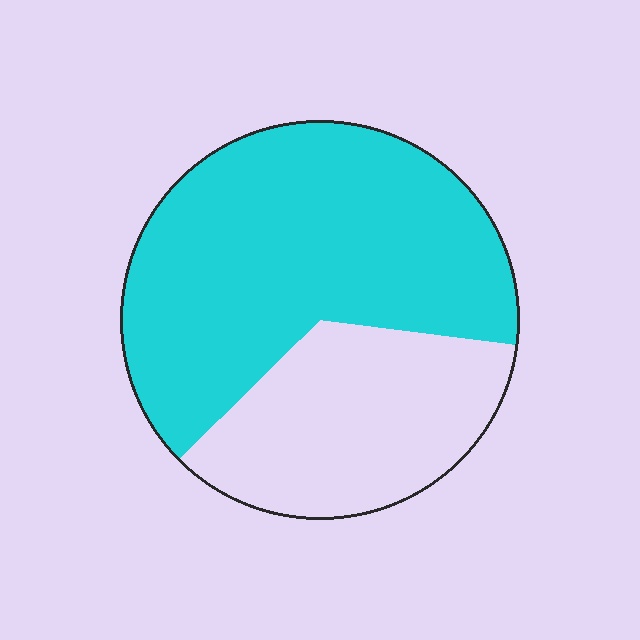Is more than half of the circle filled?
Yes.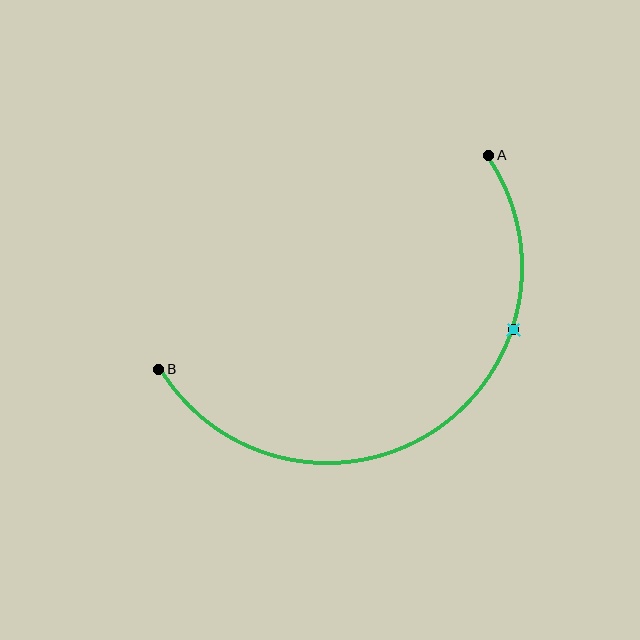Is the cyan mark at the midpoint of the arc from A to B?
No. The cyan mark lies on the arc but is closer to endpoint A. The arc midpoint would be at the point on the curve equidistant along the arc from both A and B.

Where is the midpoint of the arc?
The arc midpoint is the point on the curve farthest from the straight line joining A and B. It sits below that line.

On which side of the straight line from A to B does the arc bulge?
The arc bulges below the straight line connecting A and B.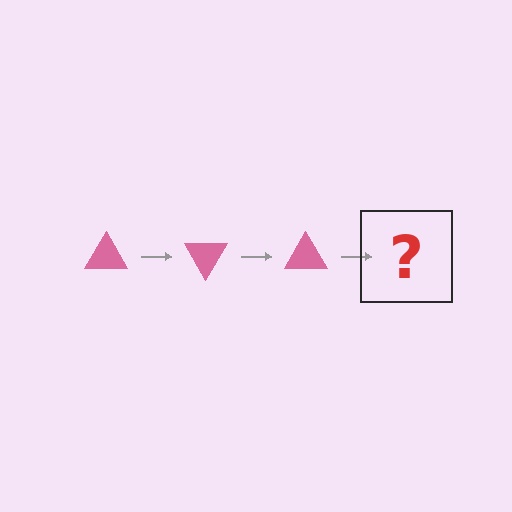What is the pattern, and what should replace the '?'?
The pattern is that the triangle rotates 60 degrees each step. The '?' should be a pink triangle rotated 180 degrees.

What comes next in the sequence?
The next element should be a pink triangle rotated 180 degrees.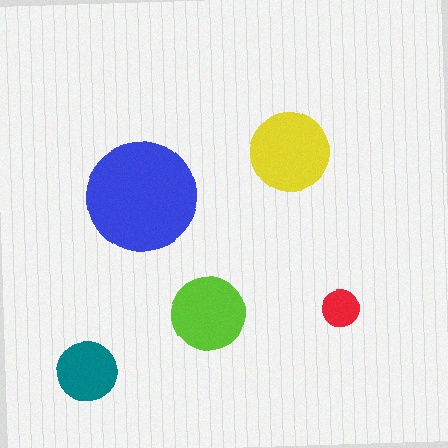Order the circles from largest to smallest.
the blue one, the yellow one, the lime one, the teal one, the red one.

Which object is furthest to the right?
The red circle is rightmost.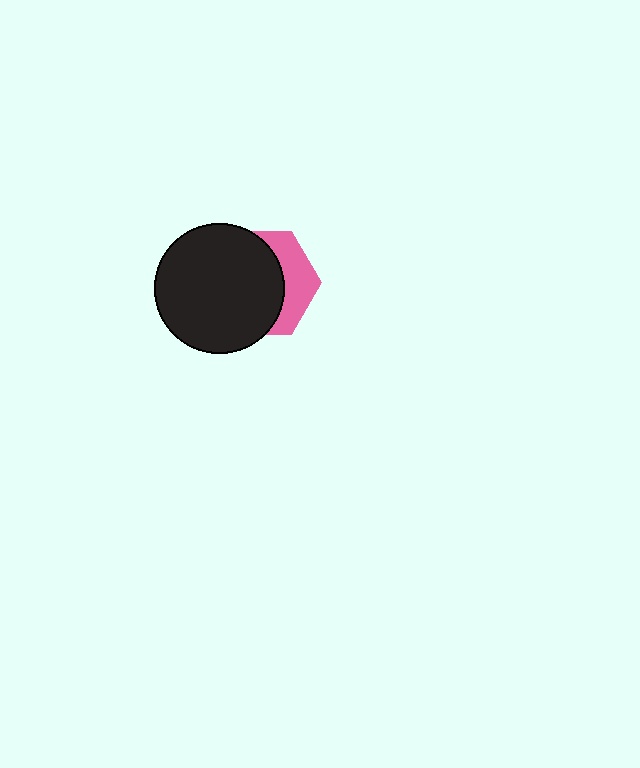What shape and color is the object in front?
The object in front is a black circle.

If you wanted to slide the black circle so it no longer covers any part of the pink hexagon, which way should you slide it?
Slide it left — that is the most direct way to separate the two shapes.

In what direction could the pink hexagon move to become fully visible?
The pink hexagon could move right. That would shift it out from behind the black circle entirely.